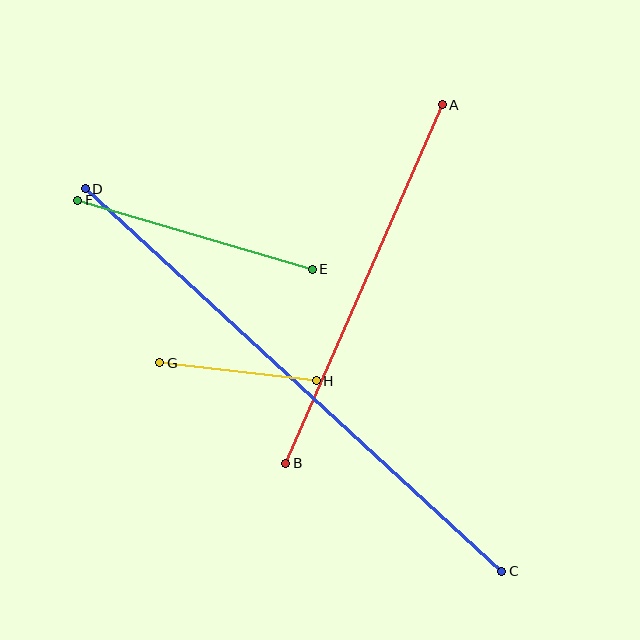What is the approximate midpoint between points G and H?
The midpoint is at approximately (238, 372) pixels.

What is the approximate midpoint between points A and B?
The midpoint is at approximately (364, 284) pixels.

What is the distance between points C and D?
The distance is approximately 566 pixels.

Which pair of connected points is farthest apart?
Points C and D are farthest apart.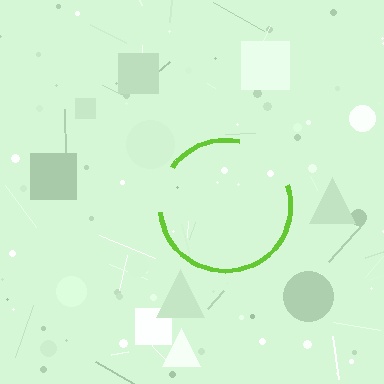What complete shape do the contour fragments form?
The contour fragments form a circle.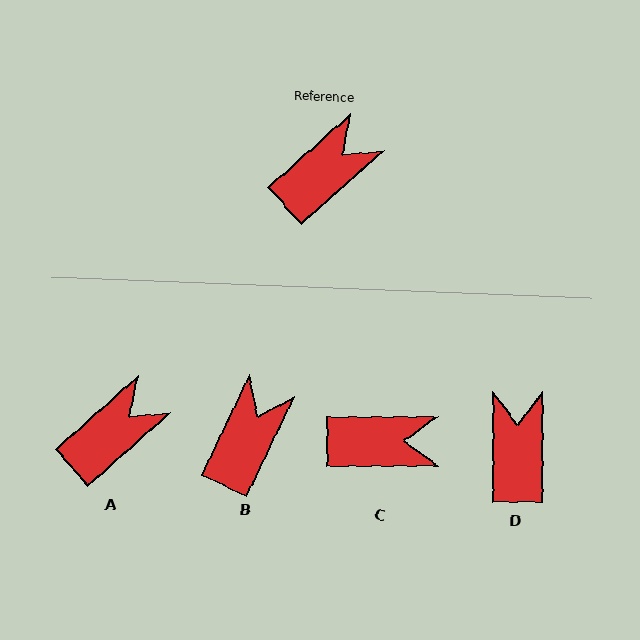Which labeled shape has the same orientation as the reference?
A.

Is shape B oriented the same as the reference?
No, it is off by about 23 degrees.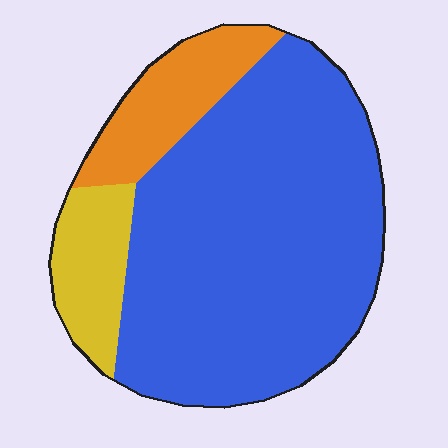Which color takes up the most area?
Blue, at roughly 75%.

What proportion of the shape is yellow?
Yellow takes up about one eighth (1/8) of the shape.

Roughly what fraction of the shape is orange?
Orange covers 14% of the shape.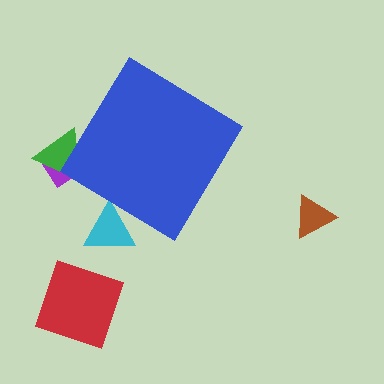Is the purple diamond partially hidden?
Yes, the purple diamond is partially hidden behind the blue diamond.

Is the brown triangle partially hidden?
No, the brown triangle is fully visible.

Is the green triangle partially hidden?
Yes, the green triangle is partially hidden behind the blue diamond.